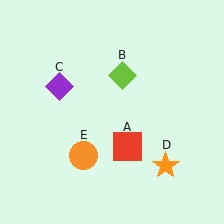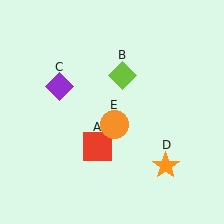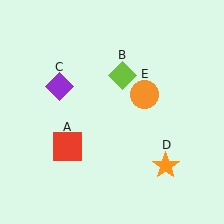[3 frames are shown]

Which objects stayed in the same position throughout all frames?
Lime diamond (object B) and purple diamond (object C) and orange star (object D) remained stationary.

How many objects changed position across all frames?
2 objects changed position: red square (object A), orange circle (object E).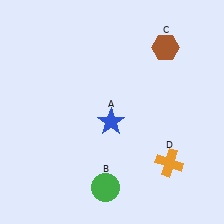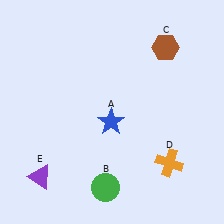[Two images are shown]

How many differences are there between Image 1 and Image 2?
There is 1 difference between the two images.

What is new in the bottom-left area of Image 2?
A purple triangle (E) was added in the bottom-left area of Image 2.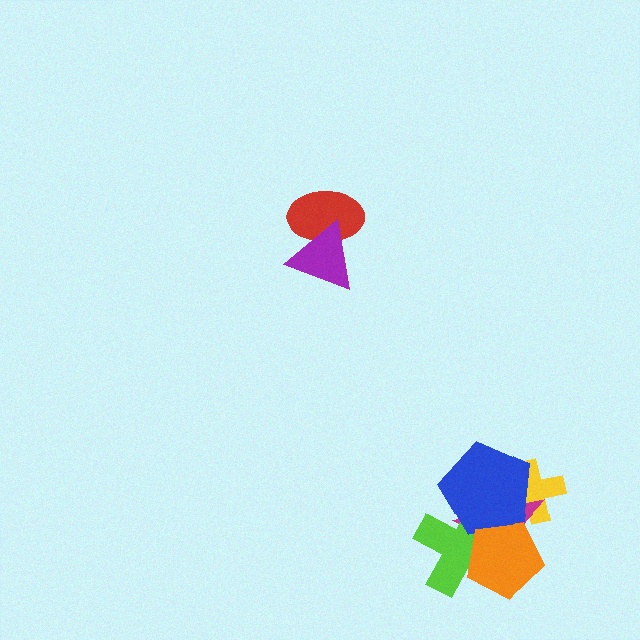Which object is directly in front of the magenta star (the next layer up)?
The lime cross is directly in front of the magenta star.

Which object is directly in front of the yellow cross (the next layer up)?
The magenta star is directly in front of the yellow cross.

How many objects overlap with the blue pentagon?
4 objects overlap with the blue pentagon.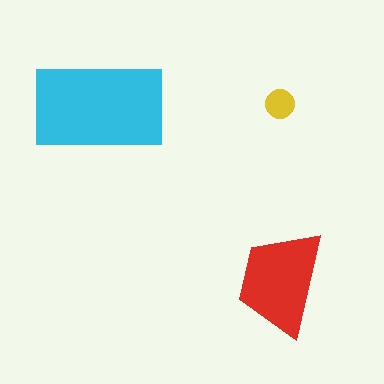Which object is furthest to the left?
The cyan rectangle is leftmost.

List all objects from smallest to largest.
The yellow circle, the red trapezoid, the cyan rectangle.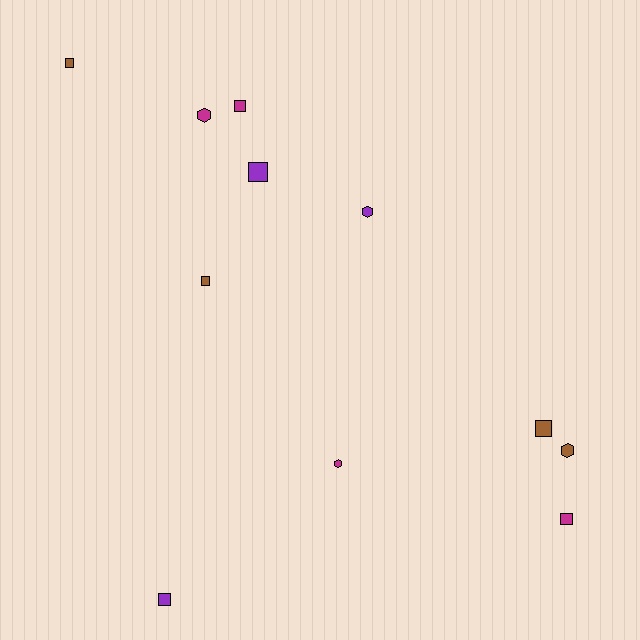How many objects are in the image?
There are 11 objects.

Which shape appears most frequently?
Square, with 7 objects.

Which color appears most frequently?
Magenta, with 4 objects.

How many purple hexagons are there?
There is 1 purple hexagon.